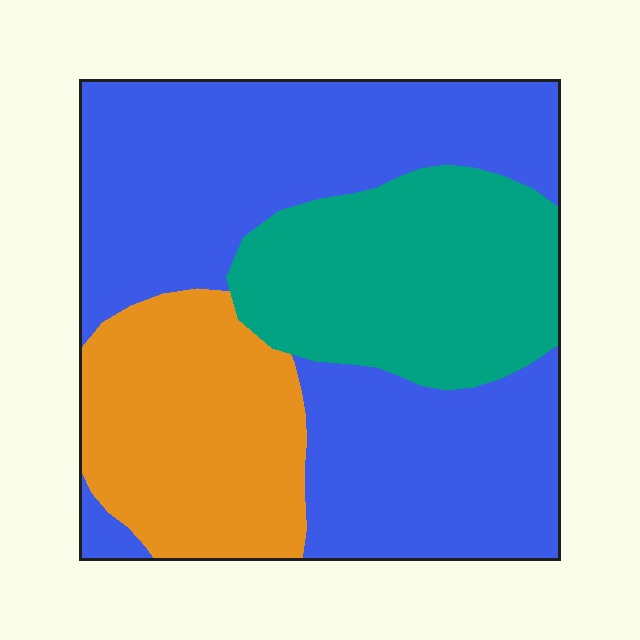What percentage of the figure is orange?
Orange takes up about one fifth (1/5) of the figure.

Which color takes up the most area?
Blue, at roughly 55%.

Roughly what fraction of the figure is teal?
Teal takes up about one quarter (1/4) of the figure.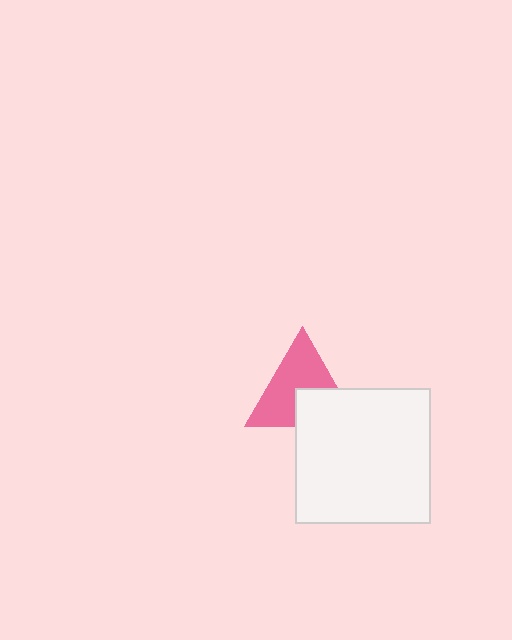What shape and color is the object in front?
The object in front is a white square.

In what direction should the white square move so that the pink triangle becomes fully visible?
The white square should move down. That is the shortest direction to clear the overlap and leave the pink triangle fully visible.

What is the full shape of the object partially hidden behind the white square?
The partially hidden object is a pink triangle.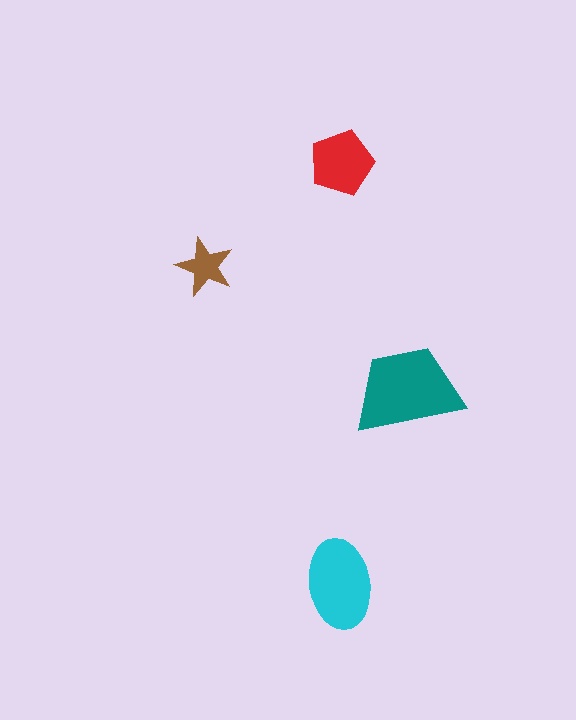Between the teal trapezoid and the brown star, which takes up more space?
The teal trapezoid.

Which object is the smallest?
The brown star.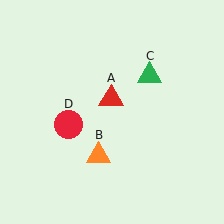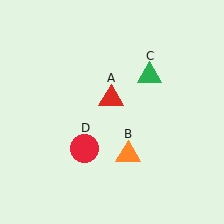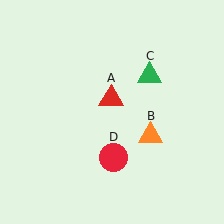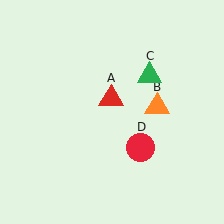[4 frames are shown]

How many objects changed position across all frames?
2 objects changed position: orange triangle (object B), red circle (object D).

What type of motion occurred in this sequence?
The orange triangle (object B), red circle (object D) rotated counterclockwise around the center of the scene.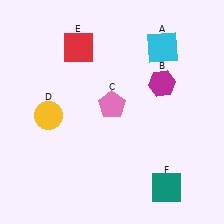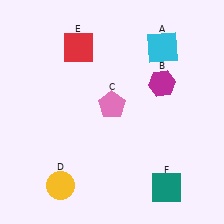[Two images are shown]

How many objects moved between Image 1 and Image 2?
1 object moved between the two images.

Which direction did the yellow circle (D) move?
The yellow circle (D) moved down.